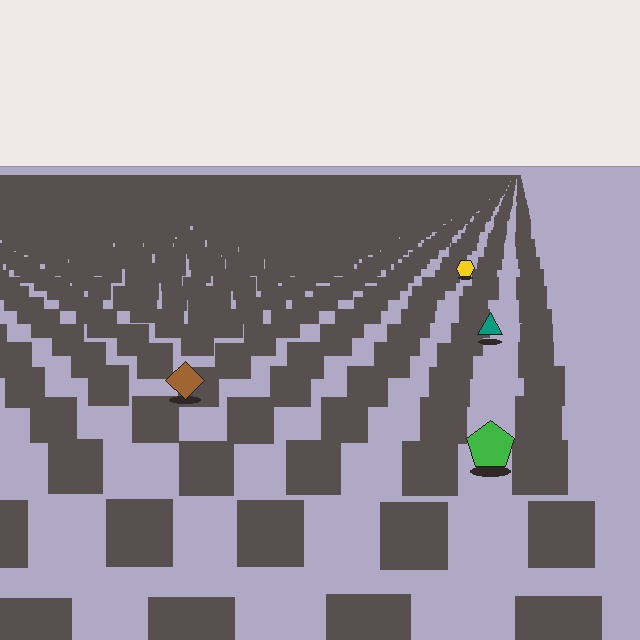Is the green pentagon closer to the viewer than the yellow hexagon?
Yes. The green pentagon is closer — you can tell from the texture gradient: the ground texture is coarser near it.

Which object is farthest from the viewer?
The yellow hexagon is farthest from the viewer. It appears smaller and the ground texture around it is denser.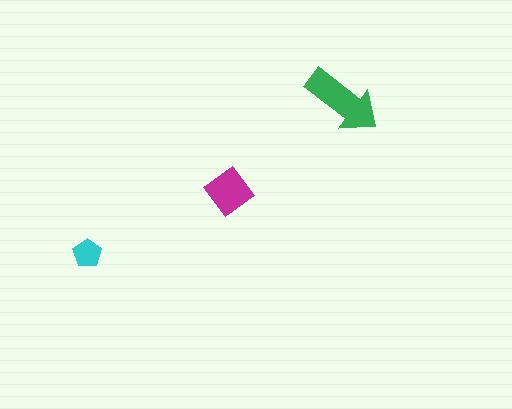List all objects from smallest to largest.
The cyan pentagon, the magenta diamond, the green arrow.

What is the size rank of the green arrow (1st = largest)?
1st.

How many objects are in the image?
There are 3 objects in the image.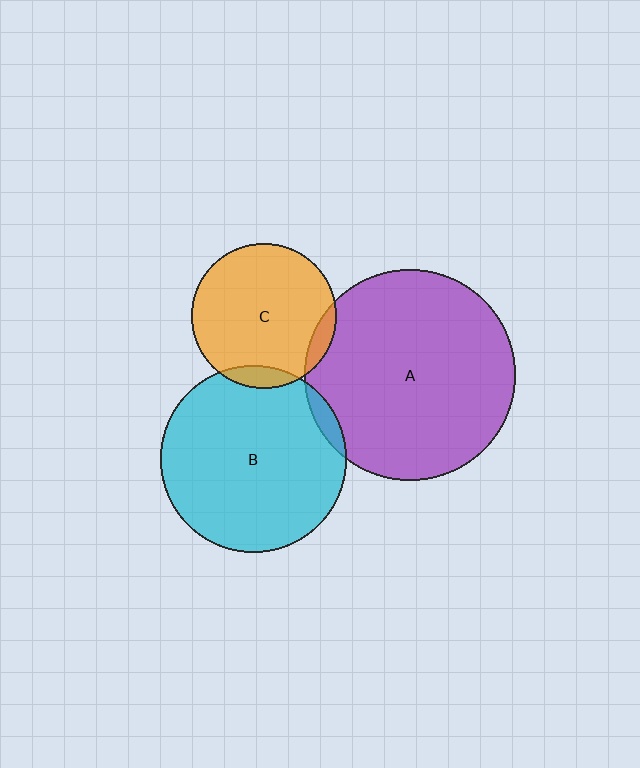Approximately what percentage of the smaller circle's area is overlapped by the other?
Approximately 10%.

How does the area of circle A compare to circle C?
Approximately 2.1 times.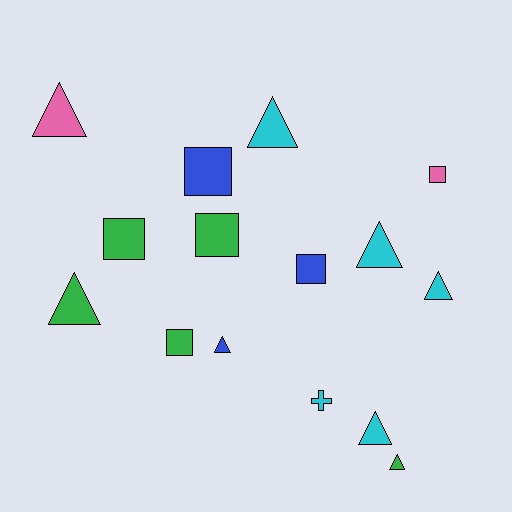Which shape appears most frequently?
Triangle, with 8 objects.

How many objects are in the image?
There are 15 objects.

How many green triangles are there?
There are 2 green triangles.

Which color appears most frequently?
Cyan, with 5 objects.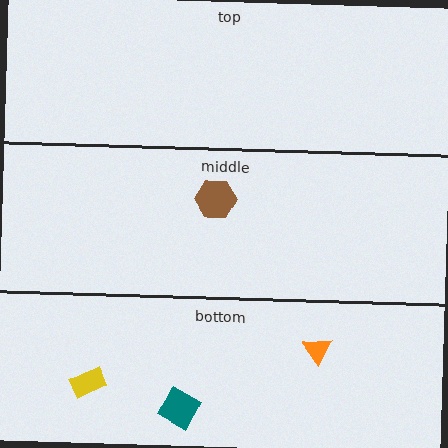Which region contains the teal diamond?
The bottom region.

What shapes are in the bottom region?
The yellow rectangle, the teal diamond, the orange triangle.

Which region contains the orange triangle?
The bottom region.